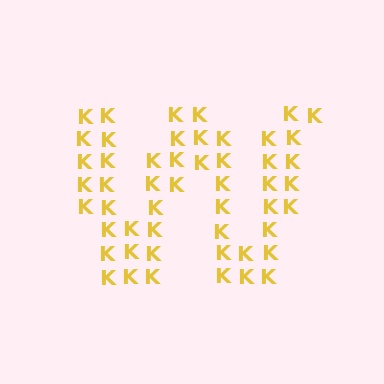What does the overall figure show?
The overall figure shows the letter W.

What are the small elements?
The small elements are letter K's.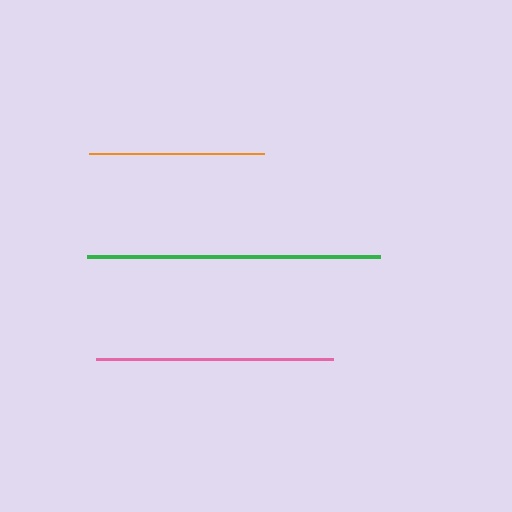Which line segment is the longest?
The green line is the longest at approximately 293 pixels.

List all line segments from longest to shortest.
From longest to shortest: green, pink, orange.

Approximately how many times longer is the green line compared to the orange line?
The green line is approximately 1.7 times the length of the orange line.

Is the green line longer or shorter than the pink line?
The green line is longer than the pink line.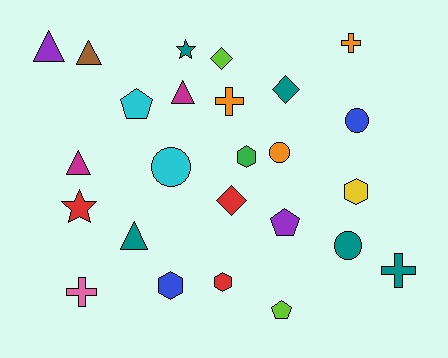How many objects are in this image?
There are 25 objects.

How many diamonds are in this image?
There are 3 diamonds.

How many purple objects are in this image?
There are 2 purple objects.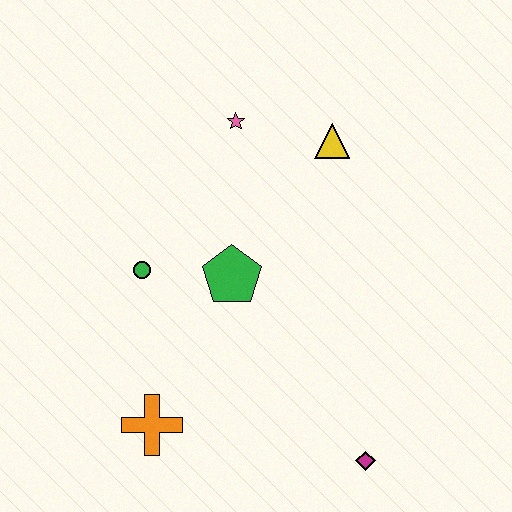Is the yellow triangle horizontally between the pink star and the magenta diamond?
Yes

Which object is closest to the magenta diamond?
The orange cross is closest to the magenta diamond.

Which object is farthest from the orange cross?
The yellow triangle is farthest from the orange cross.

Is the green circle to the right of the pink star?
No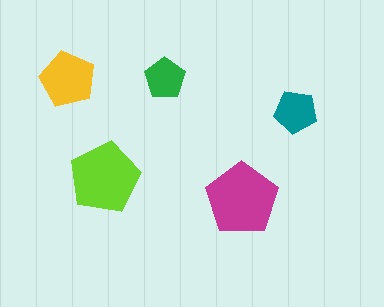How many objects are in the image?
There are 5 objects in the image.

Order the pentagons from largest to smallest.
the magenta one, the lime one, the yellow one, the teal one, the green one.